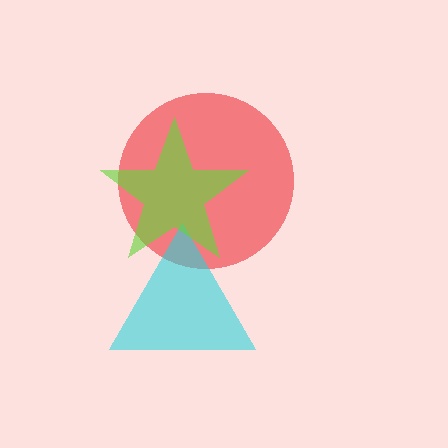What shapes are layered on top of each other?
The layered shapes are: a red circle, a cyan triangle, a lime star.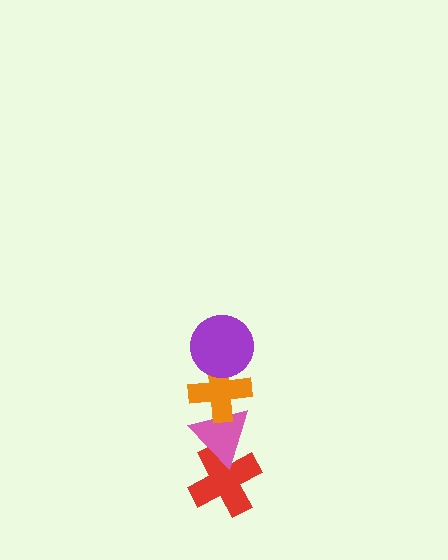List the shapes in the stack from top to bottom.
From top to bottom: the purple circle, the orange cross, the pink triangle, the red cross.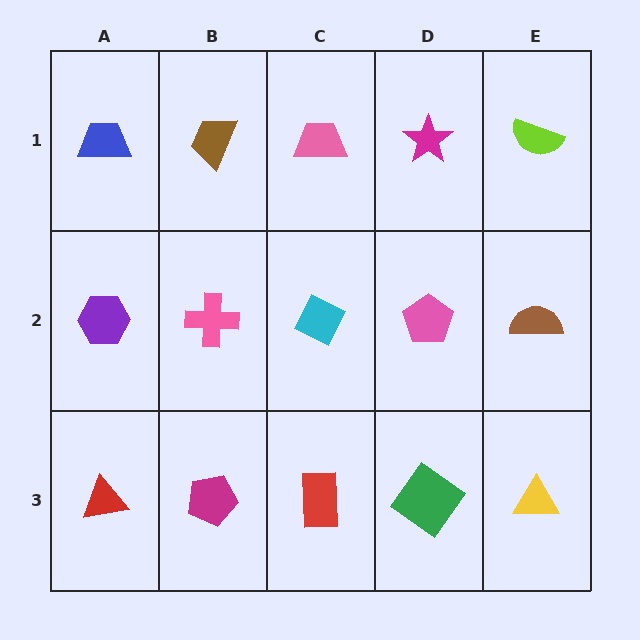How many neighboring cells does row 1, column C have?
3.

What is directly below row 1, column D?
A pink pentagon.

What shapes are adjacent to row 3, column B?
A pink cross (row 2, column B), a red triangle (row 3, column A), a red rectangle (row 3, column C).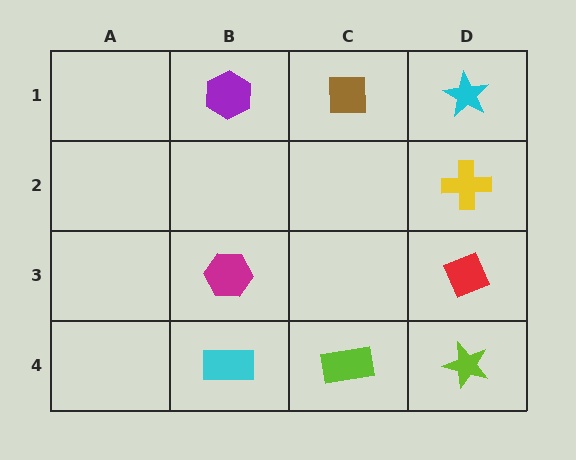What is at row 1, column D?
A cyan star.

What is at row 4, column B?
A cyan rectangle.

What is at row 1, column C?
A brown square.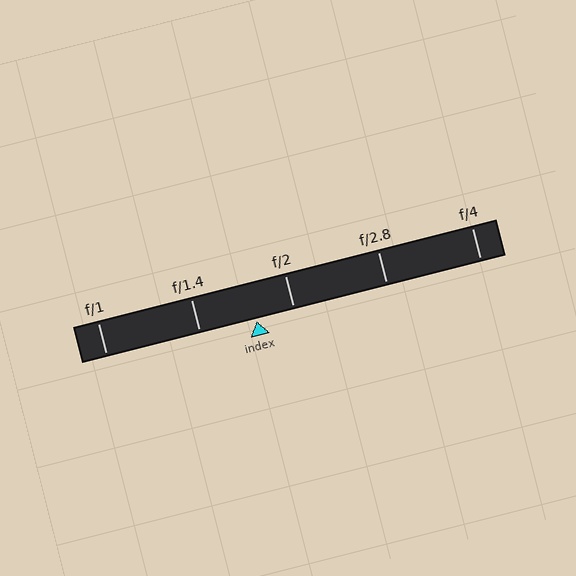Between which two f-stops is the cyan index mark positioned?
The index mark is between f/1.4 and f/2.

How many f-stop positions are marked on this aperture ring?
There are 5 f-stop positions marked.